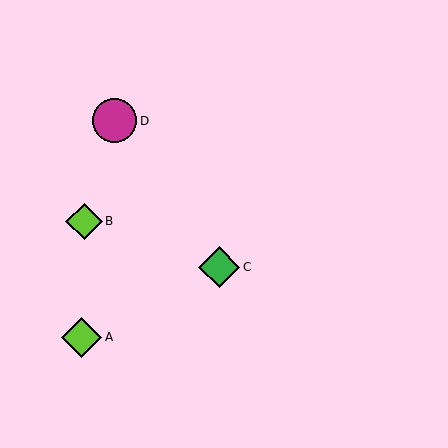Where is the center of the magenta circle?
The center of the magenta circle is at (115, 121).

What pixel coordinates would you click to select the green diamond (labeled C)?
Click at (219, 267) to select the green diamond C.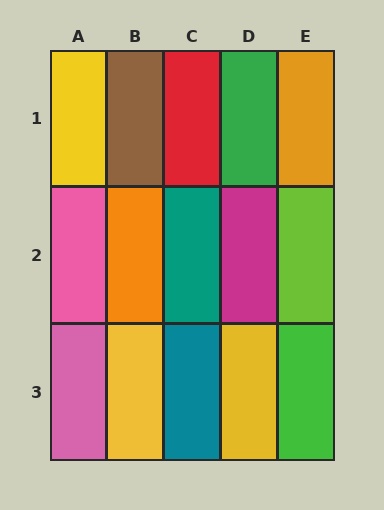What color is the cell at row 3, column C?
Teal.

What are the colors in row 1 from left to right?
Yellow, brown, red, green, orange.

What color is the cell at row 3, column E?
Green.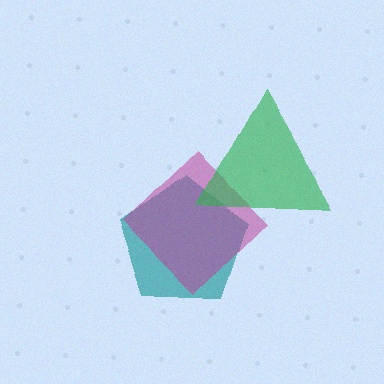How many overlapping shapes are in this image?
There are 3 overlapping shapes in the image.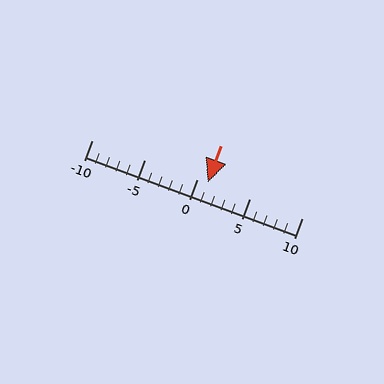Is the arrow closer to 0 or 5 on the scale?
The arrow is closer to 0.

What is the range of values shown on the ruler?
The ruler shows values from -10 to 10.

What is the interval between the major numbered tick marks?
The major tick marks are spaced 5 units apart.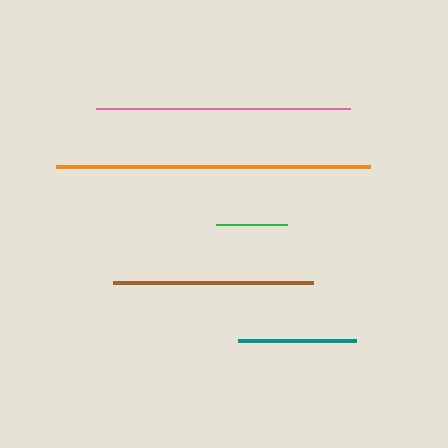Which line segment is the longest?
The orange line is the longest at approximately 314 pixels.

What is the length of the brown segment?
The brown segment is approximately 200 pixels long.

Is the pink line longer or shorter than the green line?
The pink line is longer than the green line.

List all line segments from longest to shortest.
From longest to shortest: orange, pink, brown, teal, green.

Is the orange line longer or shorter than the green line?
The orange line is longer than the green line.